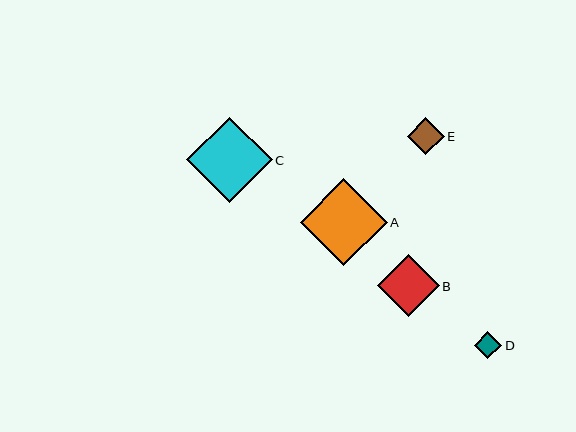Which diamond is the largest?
Diamond A is the largest with a size of approximately 87 pixels.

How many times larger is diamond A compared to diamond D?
Diamond A is approximately 3.2 times the size of diamond D.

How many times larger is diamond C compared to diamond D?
Diamond C is approximately 3.1 times the size of diamond D.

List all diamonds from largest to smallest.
From largest to smallest: A, C, B, E, D.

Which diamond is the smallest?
Diamond D is the smallest with a size of approximately 27 pixels.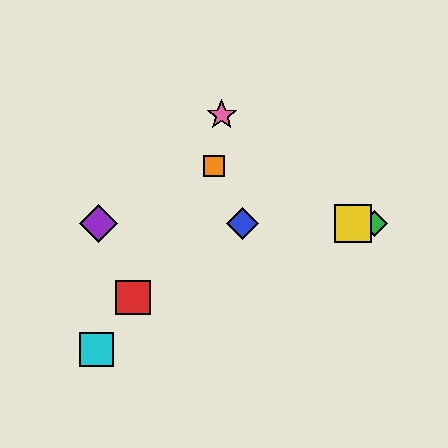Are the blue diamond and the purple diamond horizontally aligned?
Yes, both are at y≈223.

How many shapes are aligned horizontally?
4 shapes (the blue diamond, the green diamond, the yellow square, the purple diamond) are aligned horizontally.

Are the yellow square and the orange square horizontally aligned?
No, the yellow square is at y≈223 and the orange square is at y≈166.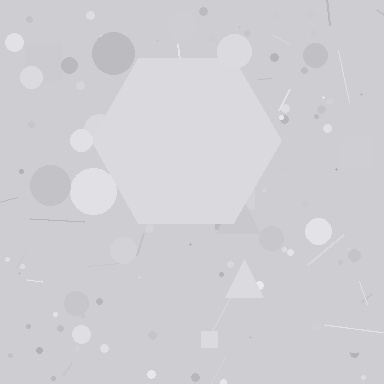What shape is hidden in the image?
A hexagon is hidden in the image.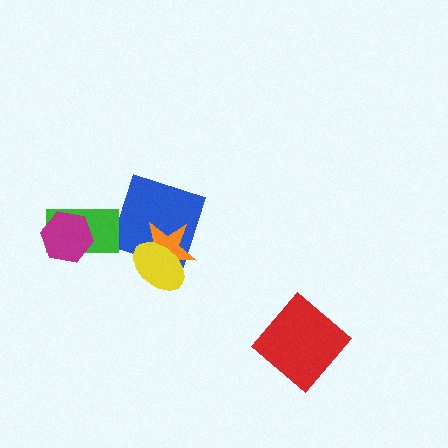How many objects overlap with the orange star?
2 objects overlap with the orange star.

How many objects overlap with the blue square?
2 objects overlap with the blue square.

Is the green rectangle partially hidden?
Yes, it is partially covered by another shape.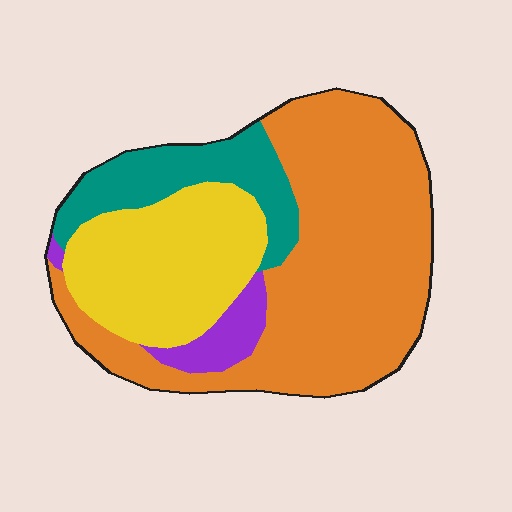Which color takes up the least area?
Purple, at roughly 5%.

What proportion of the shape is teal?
Teal takes up less than a sixth of the shape.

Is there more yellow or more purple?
Yellow.